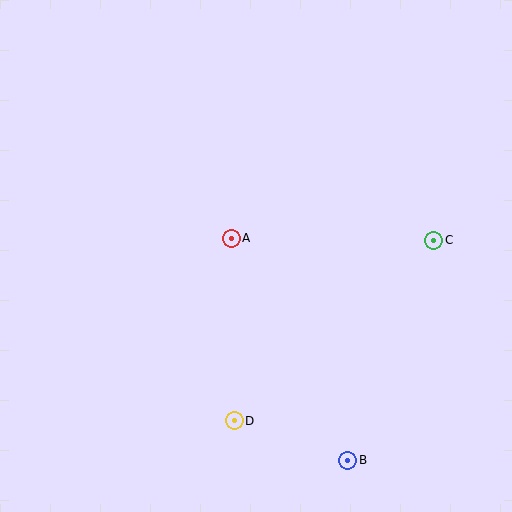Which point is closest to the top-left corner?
Point A is closest to the top-left corner.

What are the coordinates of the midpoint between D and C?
The midpoint between D and C is at (334, 331).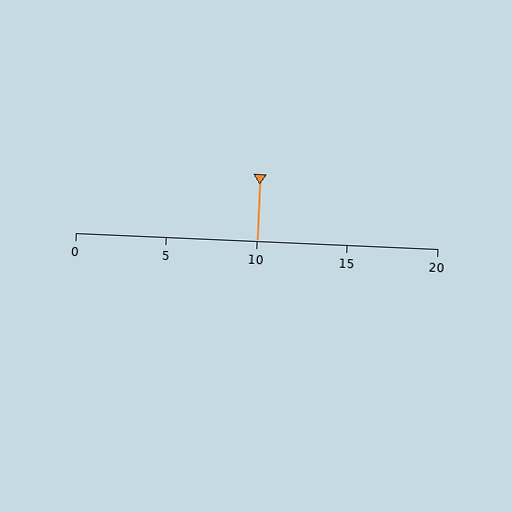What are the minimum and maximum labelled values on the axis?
The axis runs from 0 to 20.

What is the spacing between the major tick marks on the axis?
The major ticks are spaced 5 apart.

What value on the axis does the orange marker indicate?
The marker indicates approximately 10.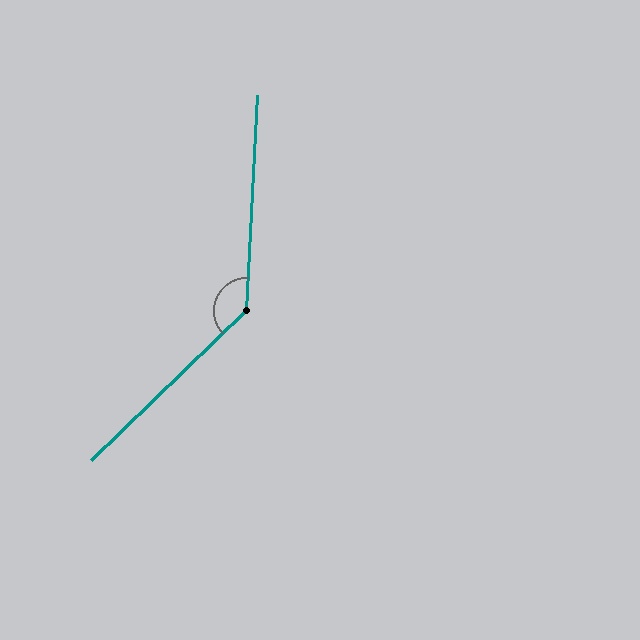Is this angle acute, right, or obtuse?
It is obtuse.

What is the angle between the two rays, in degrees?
Approximately 137 degrees.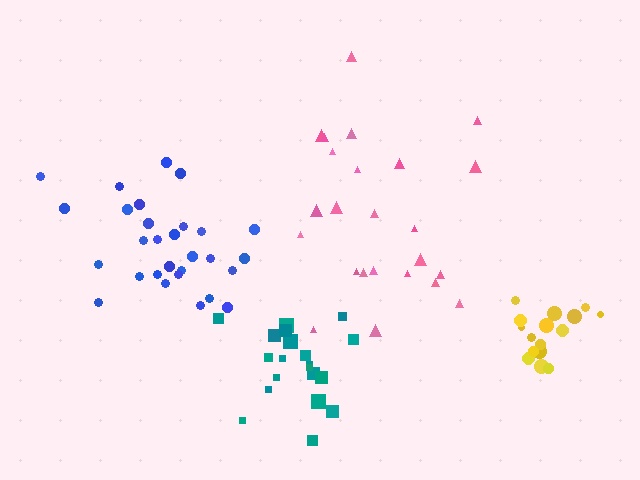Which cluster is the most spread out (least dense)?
Pink.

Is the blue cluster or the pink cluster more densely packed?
Blue.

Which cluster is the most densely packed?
Yellow.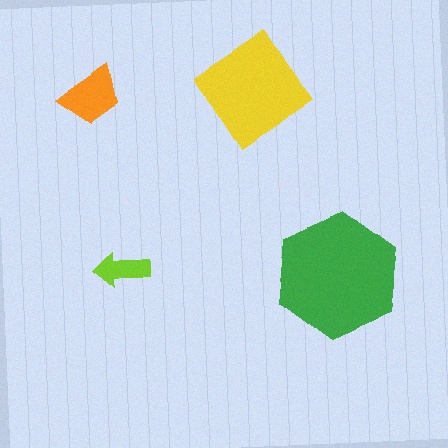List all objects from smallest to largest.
The lime arrow, the orange trapezoid, the yellow diamond, the green hexagon.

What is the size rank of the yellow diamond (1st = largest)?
2nd.